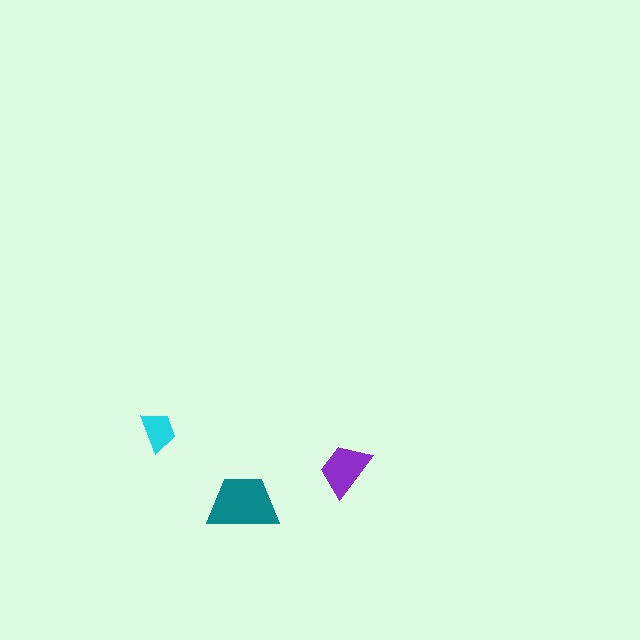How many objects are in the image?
There are 3 objects in the image.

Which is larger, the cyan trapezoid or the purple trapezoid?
The purple one.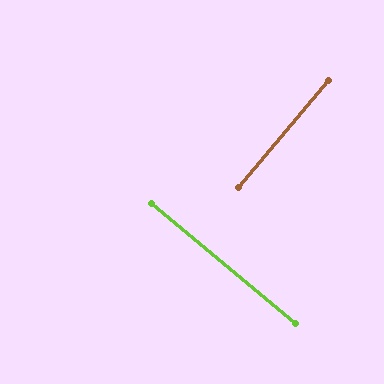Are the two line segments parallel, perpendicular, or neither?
Perpendicular — they meet at approximately 90°.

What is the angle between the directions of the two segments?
Approximately 90 degrees.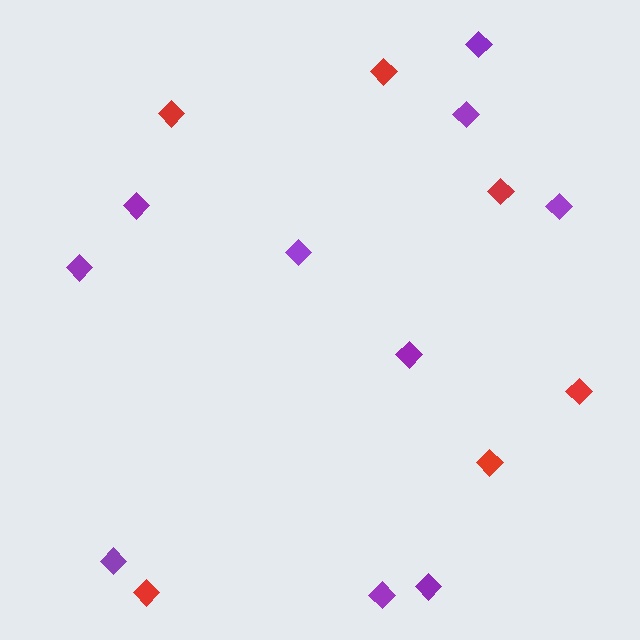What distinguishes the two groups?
There are 2 groups: one group of purple diamonds (10) and one group of red diamonds (6).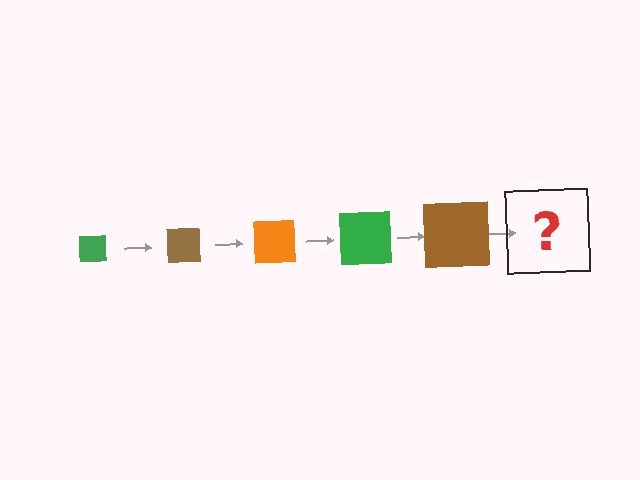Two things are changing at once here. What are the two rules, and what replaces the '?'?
The two rules are that the square grows larger each step and the color cycles through green, brown, and orange. The '?' should be an orange square, larger than the previous one.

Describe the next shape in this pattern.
It should be an orange square, larger than the previous one.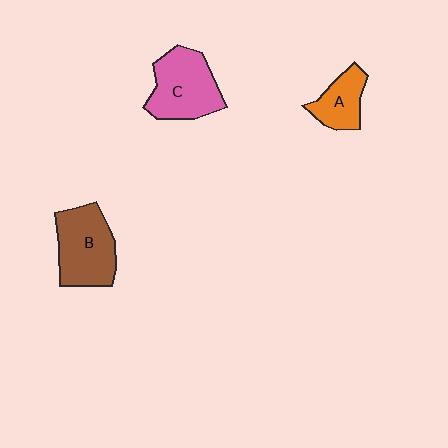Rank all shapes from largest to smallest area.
From largest to smallest: B (brown), C (pink), A (orange).